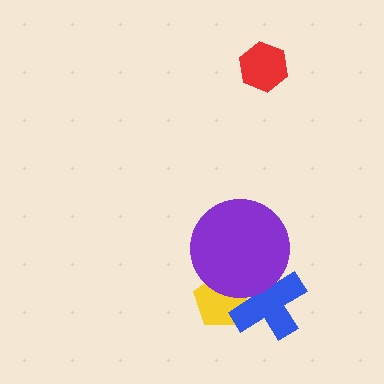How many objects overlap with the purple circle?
2 objects overlap with the purple circle.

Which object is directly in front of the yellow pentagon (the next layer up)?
The blue cross is directly in front of the yellow pentagon.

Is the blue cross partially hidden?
Yes, it is partially covered by another shape.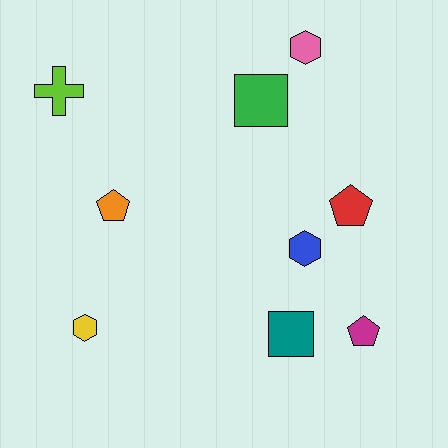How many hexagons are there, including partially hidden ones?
There are 3 hexagons.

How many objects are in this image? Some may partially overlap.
There are 9 objects.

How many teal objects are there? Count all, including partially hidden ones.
There is 1 teal object.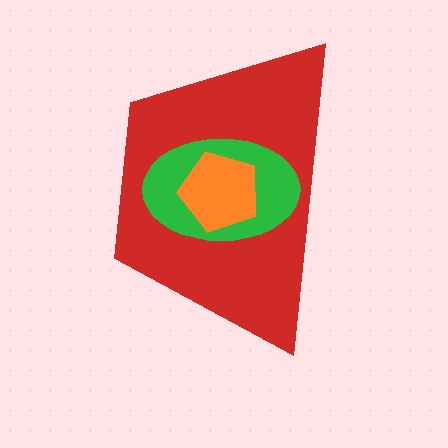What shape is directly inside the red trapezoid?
The green ellipse.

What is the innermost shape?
The orange pentagon.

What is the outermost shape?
The red trapezoid.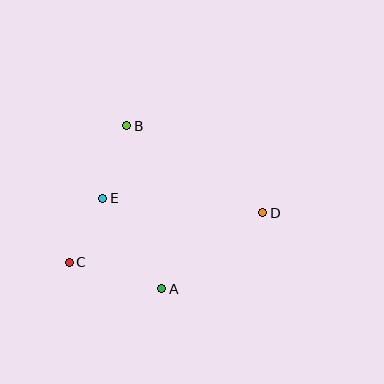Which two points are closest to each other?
Points C and E are closest to each other.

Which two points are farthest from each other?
Points C and D are farthest from each other.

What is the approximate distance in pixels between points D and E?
The distance between D and E is approximately 161 pixels.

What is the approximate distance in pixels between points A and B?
The distance between A and B is approximately 167 pixels.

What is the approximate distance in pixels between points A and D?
The distance between A and D is approximately 127 pixels.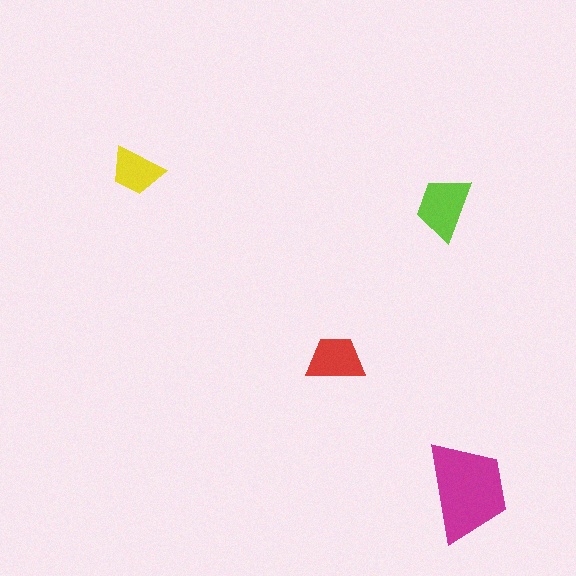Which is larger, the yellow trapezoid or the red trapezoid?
The red one.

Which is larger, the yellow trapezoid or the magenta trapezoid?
The magenta one.